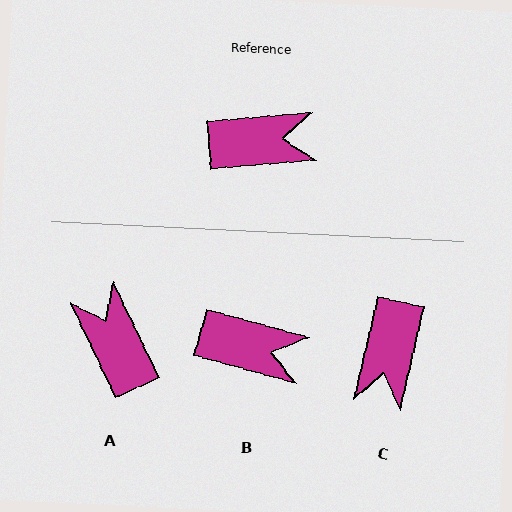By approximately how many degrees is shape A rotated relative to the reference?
Approximately 111 degrees counter-clockwise.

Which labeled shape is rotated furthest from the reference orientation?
A, about 111 degrees away.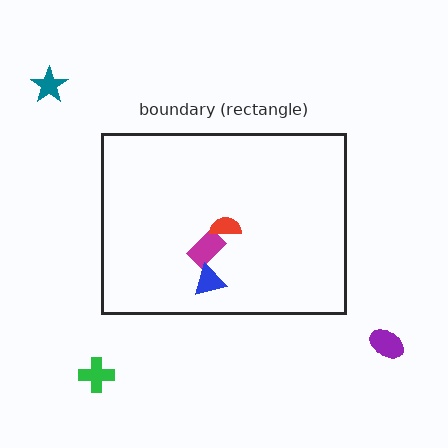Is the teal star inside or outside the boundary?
Outside.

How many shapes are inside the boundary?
3 inside, 3 outside.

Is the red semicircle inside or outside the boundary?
Inside.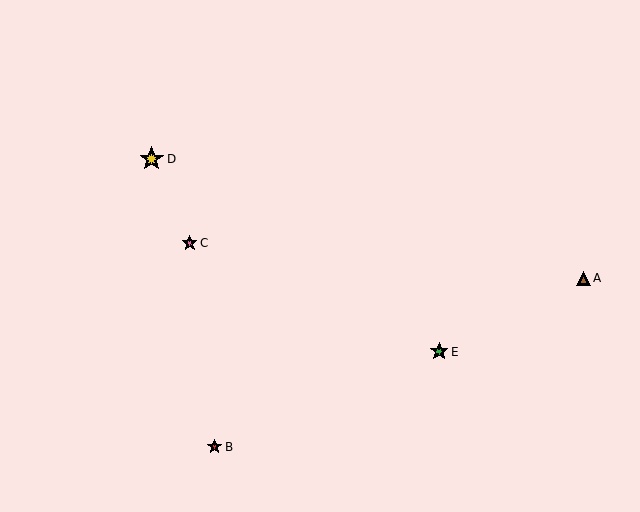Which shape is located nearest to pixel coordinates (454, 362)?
The green star (labeled E) at (439, 352) is nearest to that location.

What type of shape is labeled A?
Shape A is a brown triangle.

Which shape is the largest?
The yellow star (labeled D) is the largest.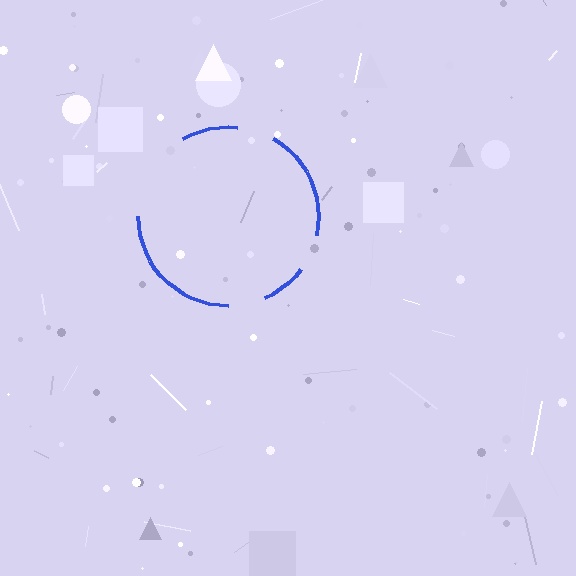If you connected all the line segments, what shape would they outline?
They would outline a circle.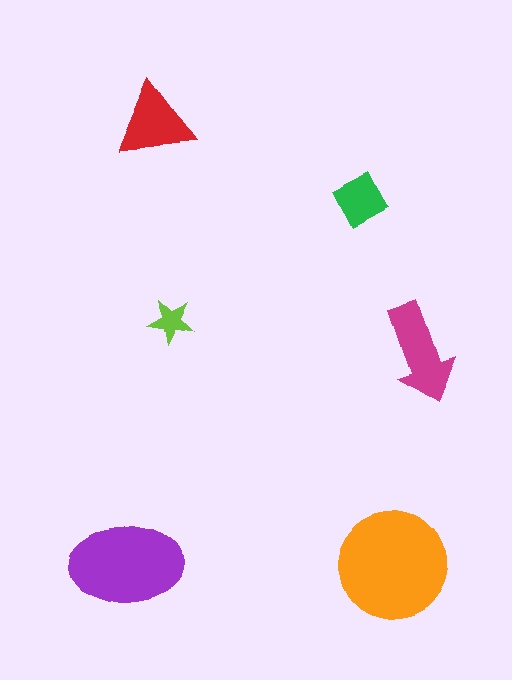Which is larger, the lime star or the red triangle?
The red triangle.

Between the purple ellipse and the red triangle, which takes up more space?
The purple ellipse.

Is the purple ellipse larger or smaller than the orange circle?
Smaller.